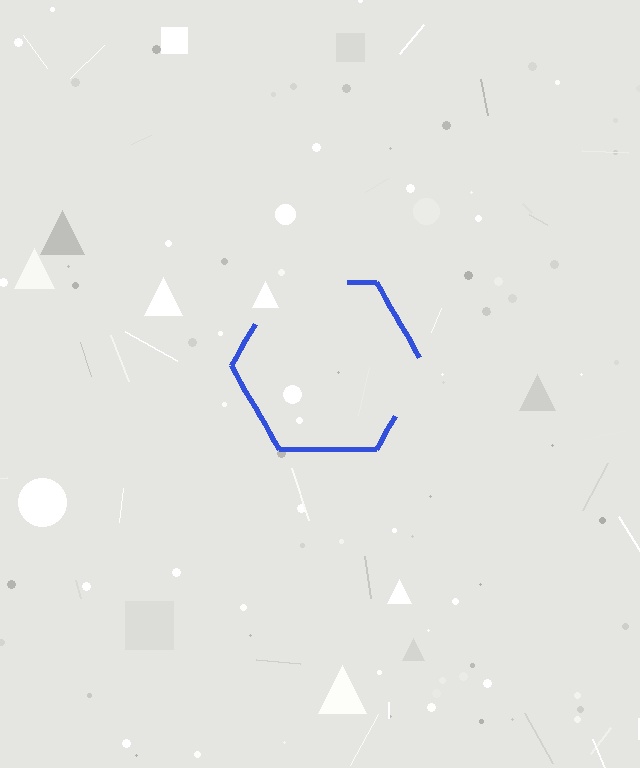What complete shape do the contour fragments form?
The contour fragments form a hexagon.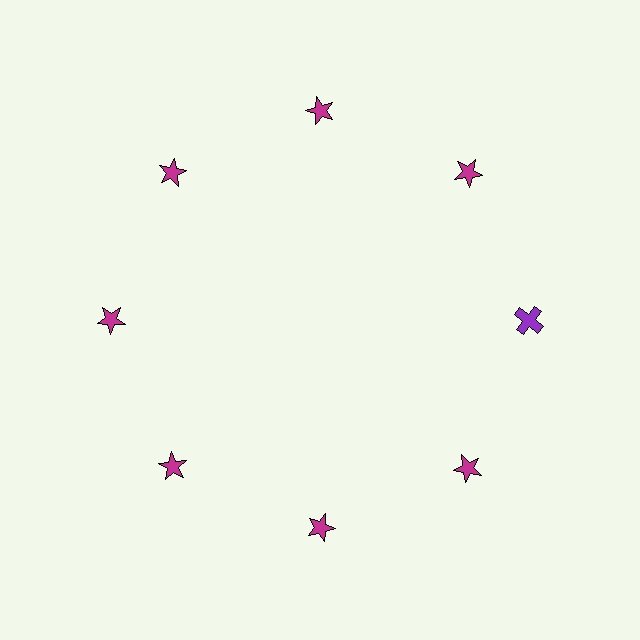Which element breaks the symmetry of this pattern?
The purple cross at roughly the 3 o'clock position breaks the symmetry. All other shapes are magenta stars.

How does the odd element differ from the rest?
It differs in both color (purple instead of magenta) and shape (cross instead of star).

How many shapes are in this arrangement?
There are 8 shapes arranged in a ring pattern.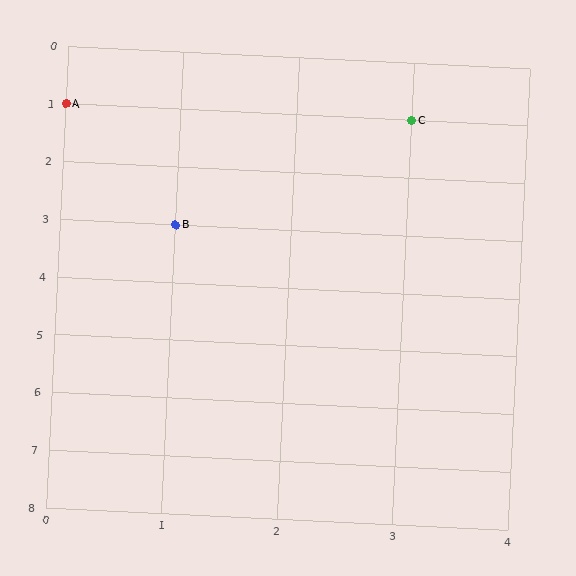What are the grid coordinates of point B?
Point B is at grid coordinates (1, 3).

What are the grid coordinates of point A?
Point A is at grid coordinates (0, 1).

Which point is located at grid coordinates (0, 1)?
Point A is at (0, 1).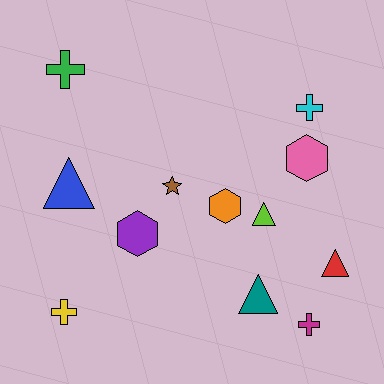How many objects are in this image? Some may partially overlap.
There are 12 objects.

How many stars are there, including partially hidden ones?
There is 1 star.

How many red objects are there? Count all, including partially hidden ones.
There is 1 red object.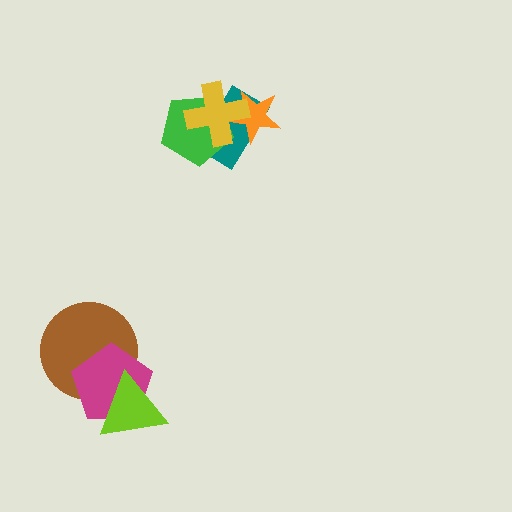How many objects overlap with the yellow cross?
3 objects overlap with the yellow cross.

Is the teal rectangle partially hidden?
Yes, it is partially covered by another shape.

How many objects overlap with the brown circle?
2 objects overlap with the brown circle.